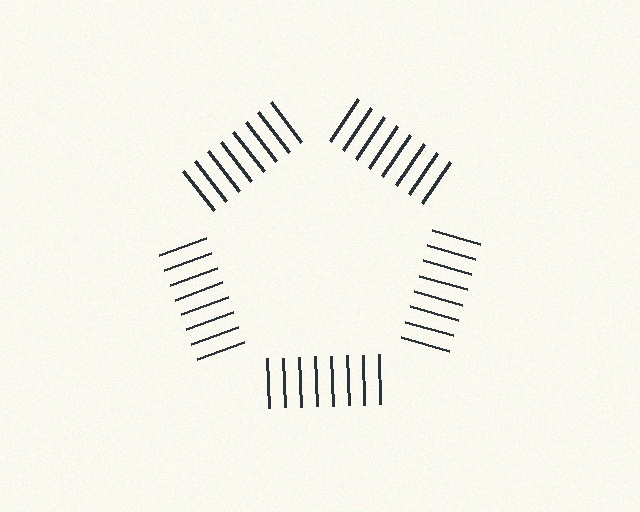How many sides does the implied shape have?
5 sides — the line-ends trace a pentagon.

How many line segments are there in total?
40 — 8 along each of the 5 edges.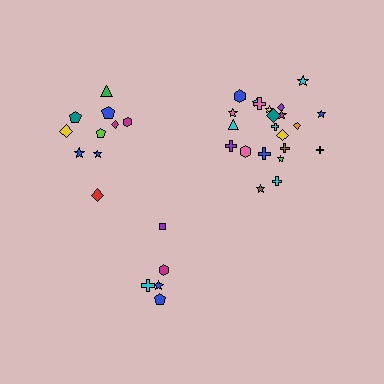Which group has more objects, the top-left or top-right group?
The top-right group.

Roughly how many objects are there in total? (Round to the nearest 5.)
Roughly 35 objects in total.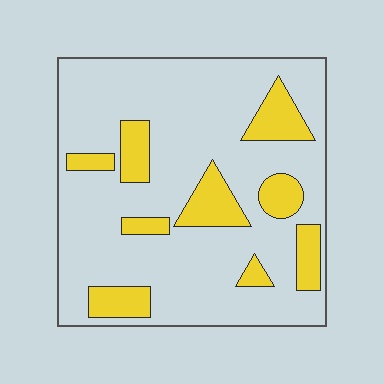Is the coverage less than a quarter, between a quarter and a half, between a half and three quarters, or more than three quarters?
Less than a quarter.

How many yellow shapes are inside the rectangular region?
9.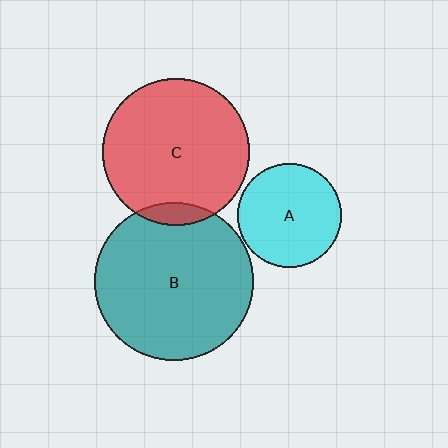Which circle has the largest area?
Circle B (teal).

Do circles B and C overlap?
Yes.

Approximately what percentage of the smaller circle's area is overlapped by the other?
Approximately 5%.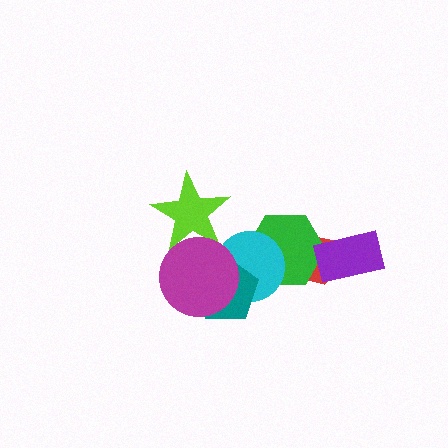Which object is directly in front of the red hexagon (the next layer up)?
The green hexagon is directly in front of the red hexagon.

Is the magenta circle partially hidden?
No, no other shape covers it.